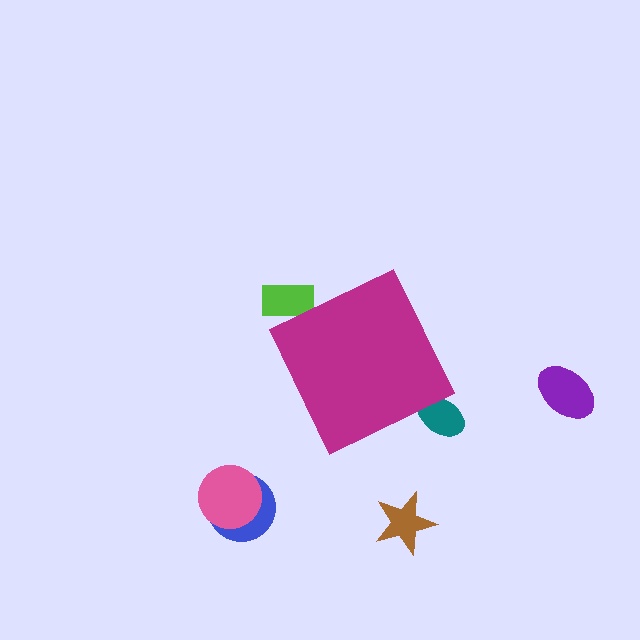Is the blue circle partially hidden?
No, the blue circle is fully visible.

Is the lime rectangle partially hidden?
Yes, the lime rectangle is partially hidden behind the magenta diamond.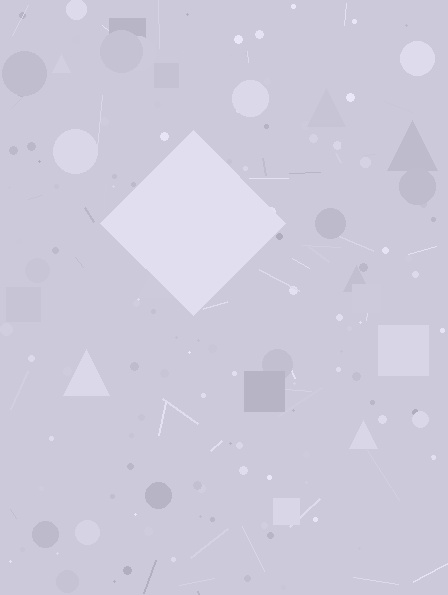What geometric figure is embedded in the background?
A diamond is embedded in the background.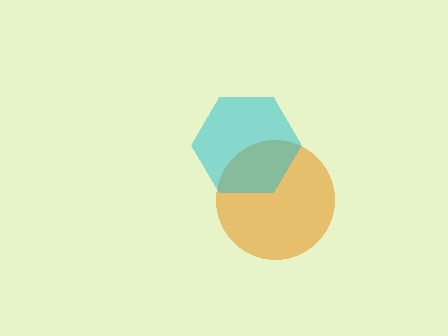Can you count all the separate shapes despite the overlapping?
Yes, there are 2 separate shapes.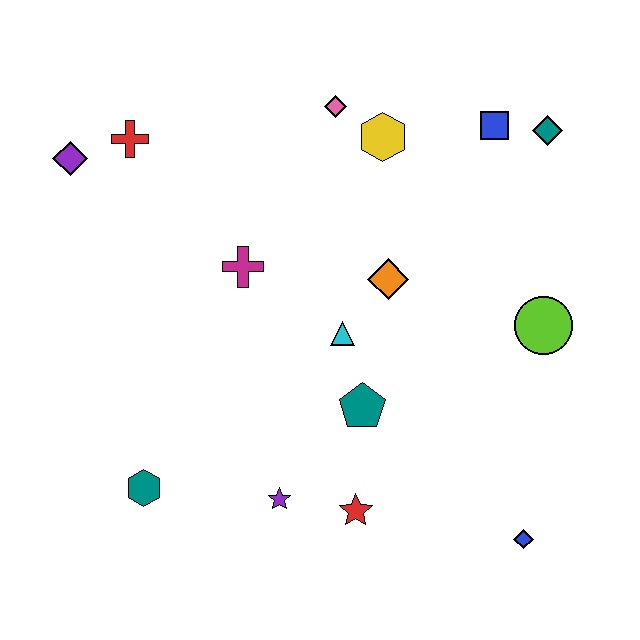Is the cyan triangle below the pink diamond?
Yes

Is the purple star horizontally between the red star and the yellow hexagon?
No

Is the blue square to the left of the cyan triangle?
No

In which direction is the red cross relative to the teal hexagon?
The red cross is above the teal hexagon.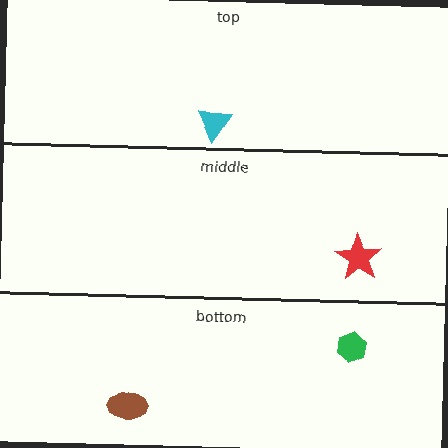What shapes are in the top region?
The cyan triangle.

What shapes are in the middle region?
The red star.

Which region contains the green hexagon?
The bottom region.